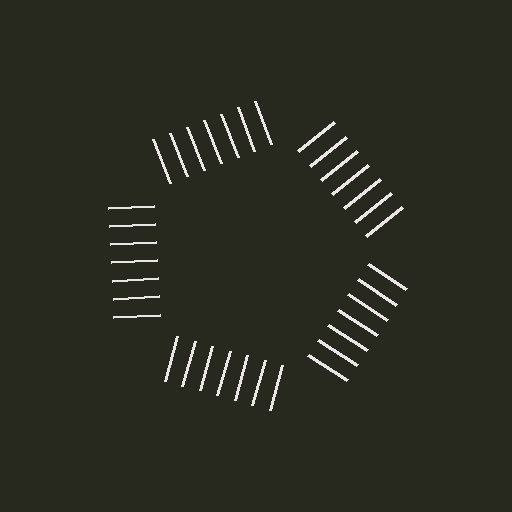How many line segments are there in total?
35 — 7 along each of the 5 edges.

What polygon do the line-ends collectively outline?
An illusory pentagon — the line segments terminate on its edges but no continuous stroke is drawn.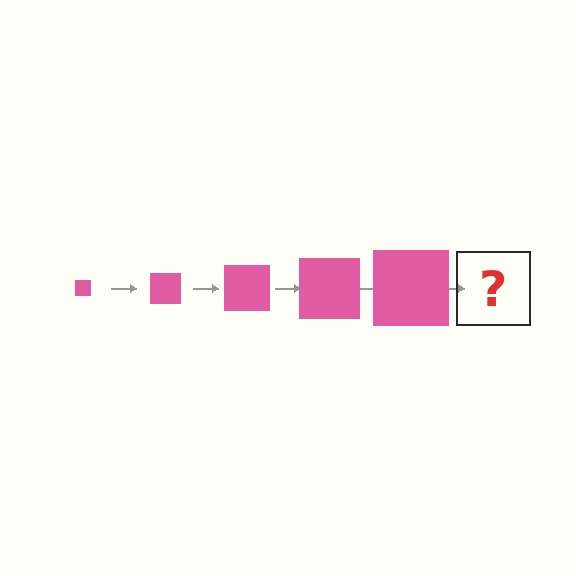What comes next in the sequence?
The next element should be a pink square, larger than the previous one.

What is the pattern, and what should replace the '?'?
The pattern is that the square gets progressively larger each step. The '?' should be a pink square, larger than the previous one.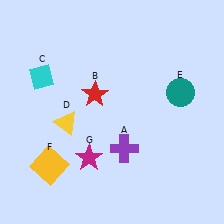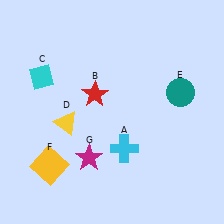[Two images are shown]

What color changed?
The cross (A) changed from purple in Image 1 to cyan in Image 2.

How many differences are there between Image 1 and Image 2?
There is 1 difference between the two images.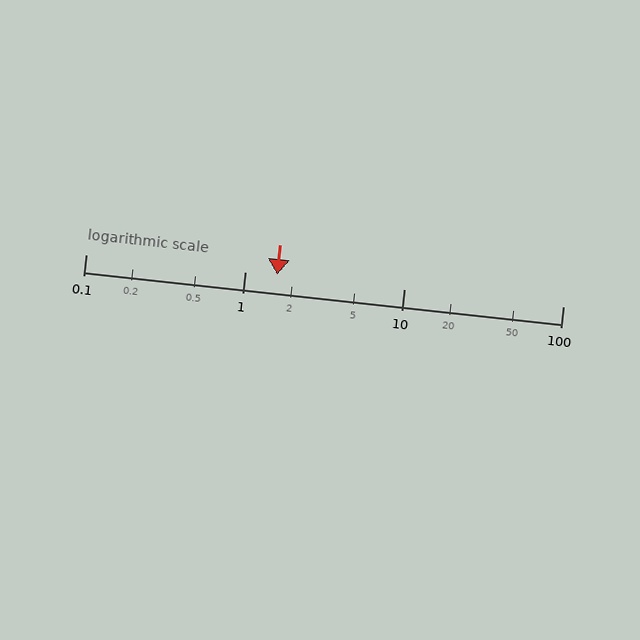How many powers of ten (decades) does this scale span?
The scale spans 3 decades, from 0.1 to 100.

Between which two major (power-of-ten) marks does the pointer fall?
The pointer is between 1 and 10.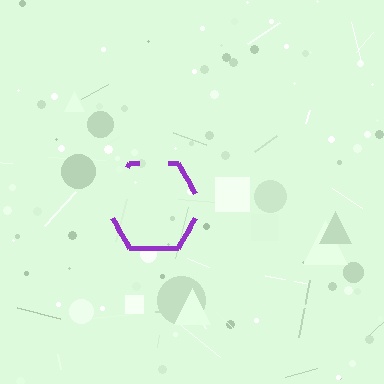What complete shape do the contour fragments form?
The contour fragments form a hexagon.